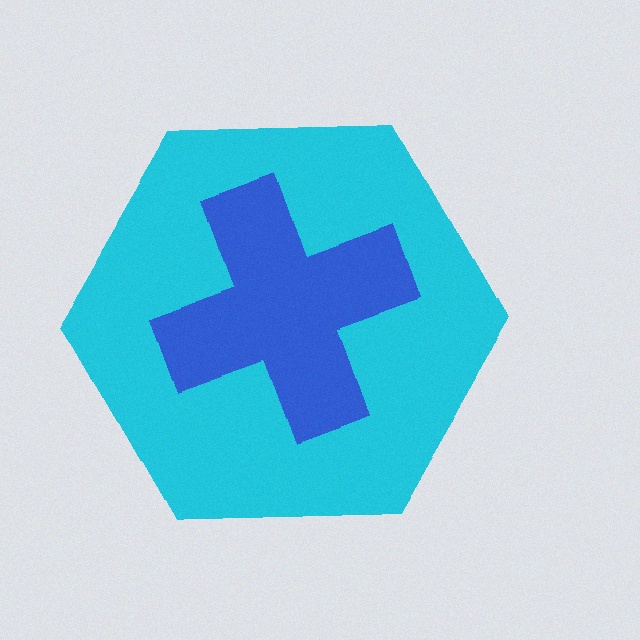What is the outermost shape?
The cyan hexagon.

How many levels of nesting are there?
2.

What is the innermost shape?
The blue cross.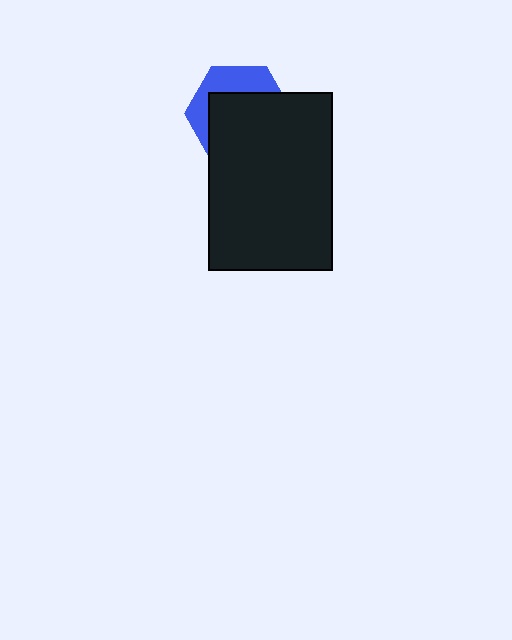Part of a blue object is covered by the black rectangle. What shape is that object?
It is a hexagon.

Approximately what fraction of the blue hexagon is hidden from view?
Roughly 66% of the blue hexagon is hidden behind the black rectangle.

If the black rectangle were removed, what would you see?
You would see the complete blue hexagon.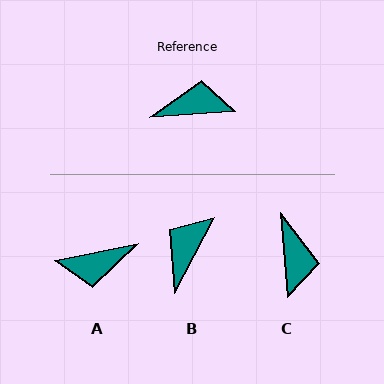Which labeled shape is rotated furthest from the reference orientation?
A, about 173 degrees away.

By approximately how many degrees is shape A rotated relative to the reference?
Approximately 173 degrees clockwise.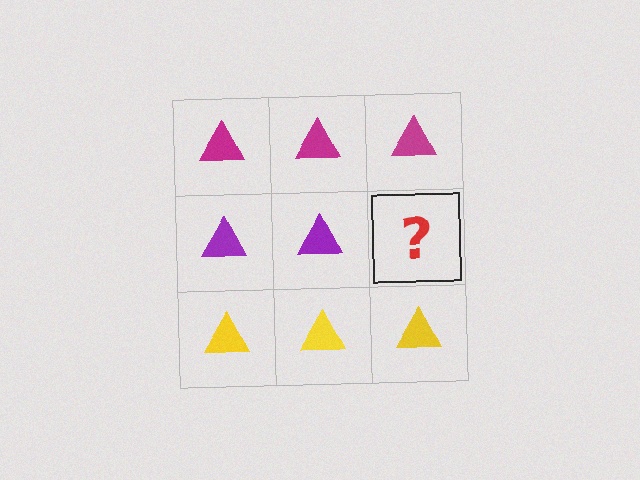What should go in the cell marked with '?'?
The missing cell should contain a purple triangle.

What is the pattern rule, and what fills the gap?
The rule is that each row has a consistent color. The gap should be filled with a purple triangle.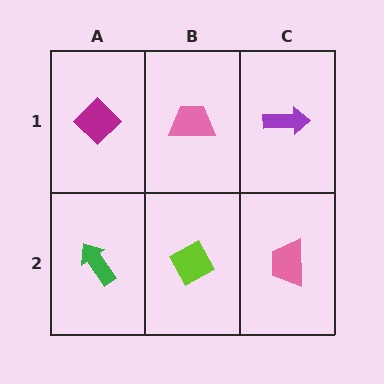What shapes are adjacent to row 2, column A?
A magenta diamond (row 1, column A), a lime diamond (row 2, column B).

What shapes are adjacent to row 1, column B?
A lime diamond (row 2, column B), a magenta diamond (row 1, column A), a purple arrow (row 1, column C).